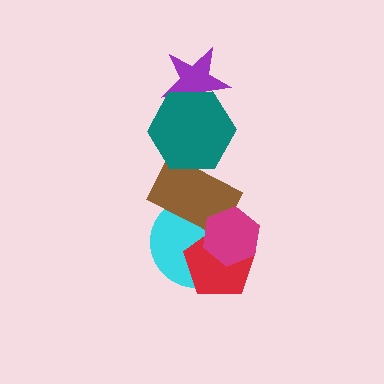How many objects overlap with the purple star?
1 object overlaps with the purple star.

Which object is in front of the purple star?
The teal hexagon is in front of the purple star.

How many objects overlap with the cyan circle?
3 objects overlap with the cyan circle.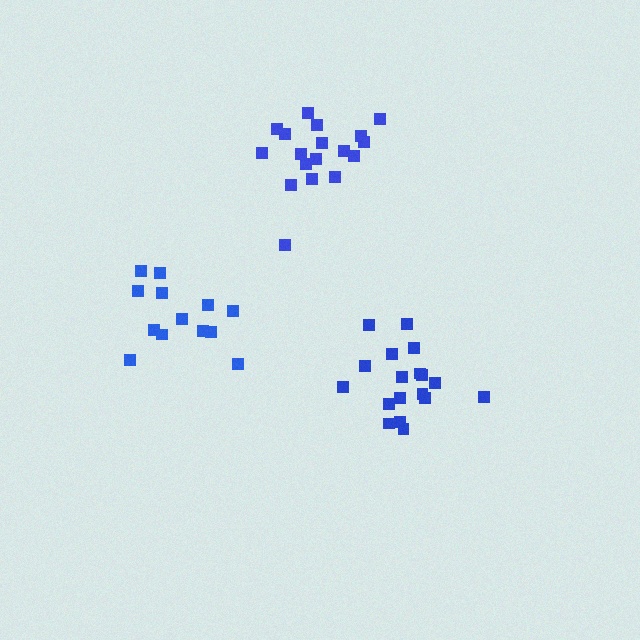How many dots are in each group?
Group 1: 18 dots, Group 2: 13 dots, Group 3: 18 dots (49 total).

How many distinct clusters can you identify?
There are 3 distinct clusters.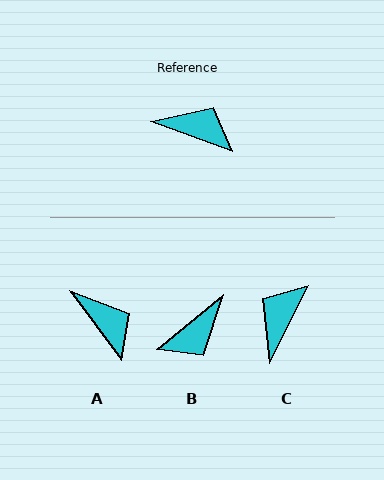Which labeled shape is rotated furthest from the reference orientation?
B, about 120 degrees away.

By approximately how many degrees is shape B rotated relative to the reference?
Approximately 120 degrees clockwise.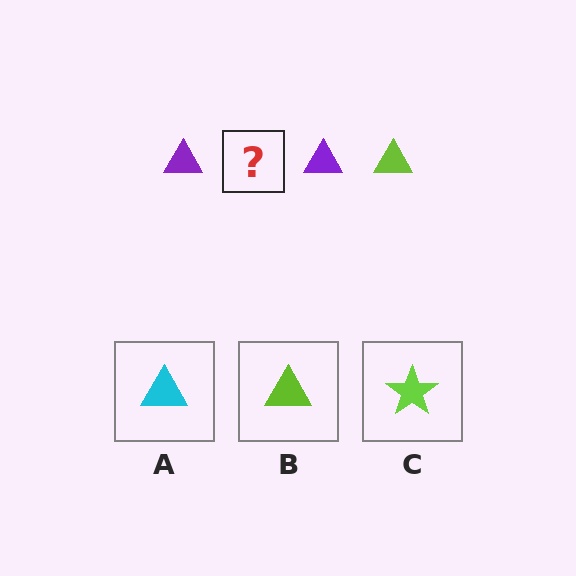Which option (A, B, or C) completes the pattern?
B.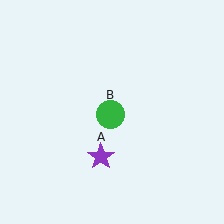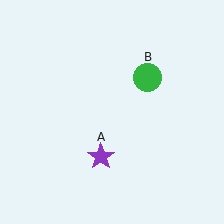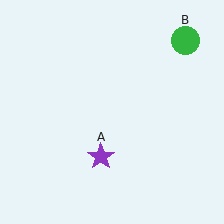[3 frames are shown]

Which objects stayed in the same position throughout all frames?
Purple star (object A) remained stationary.